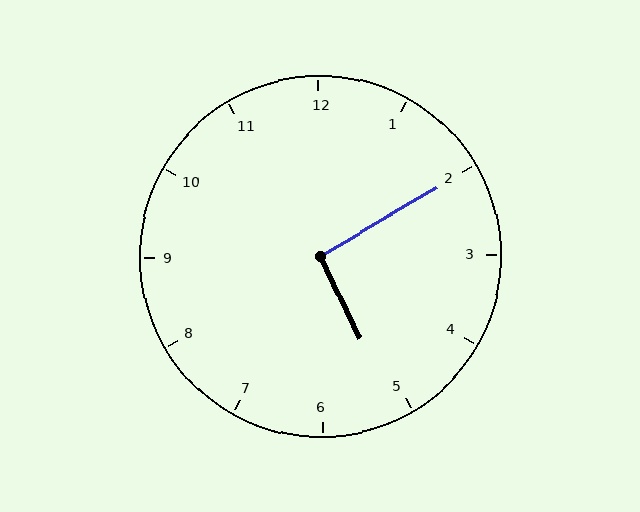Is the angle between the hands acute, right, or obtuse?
It is right.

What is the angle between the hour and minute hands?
Approximately 95 degrees.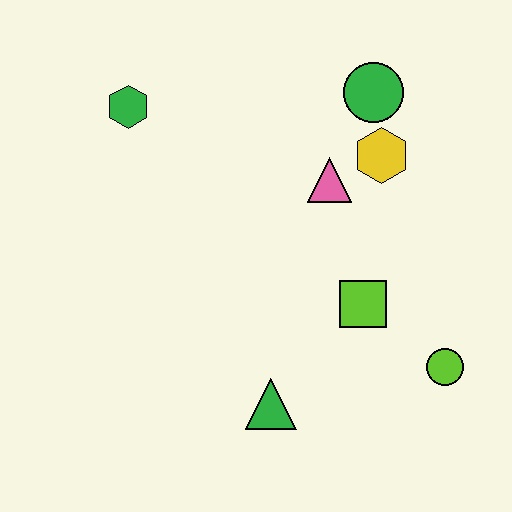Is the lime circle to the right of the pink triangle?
Yes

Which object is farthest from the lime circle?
The green hexagon is farthest from the lime circle.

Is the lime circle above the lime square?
No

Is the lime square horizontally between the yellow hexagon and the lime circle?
No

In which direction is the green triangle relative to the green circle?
The green triangle is below the green circle.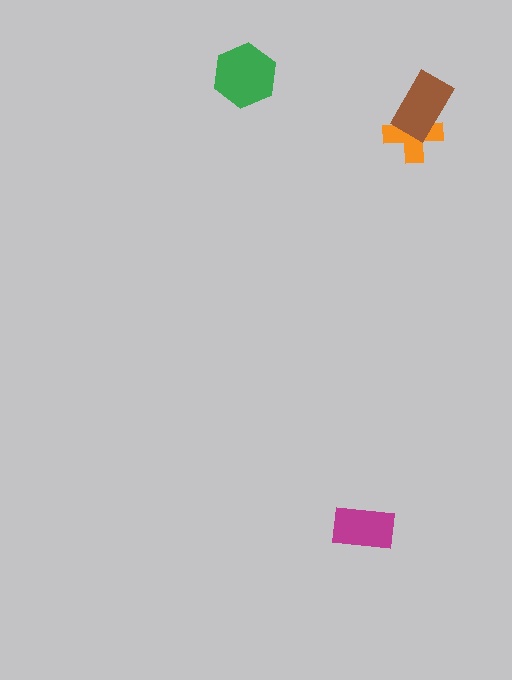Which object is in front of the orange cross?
The brown rectangle is in front of the orange cross.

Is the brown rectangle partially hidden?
No, no other shape covers it.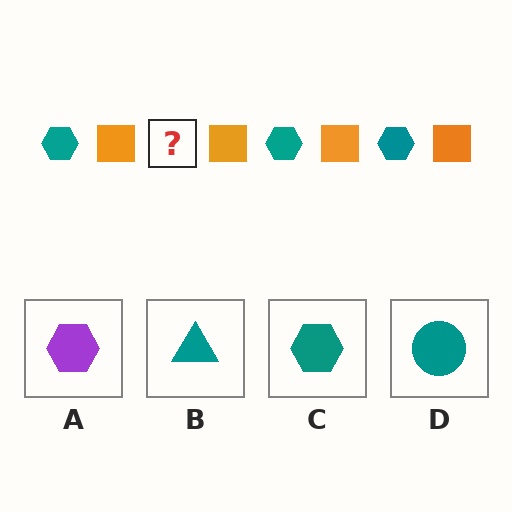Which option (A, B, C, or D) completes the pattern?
C.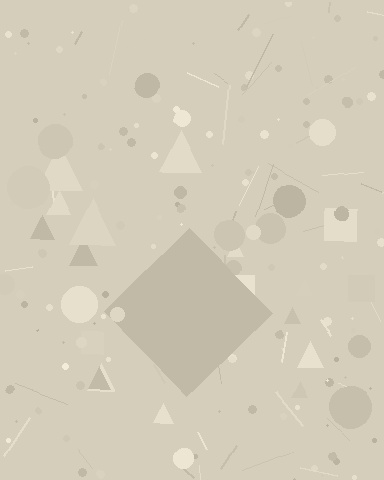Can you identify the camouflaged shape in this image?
The camouflaged shape is a diamond.